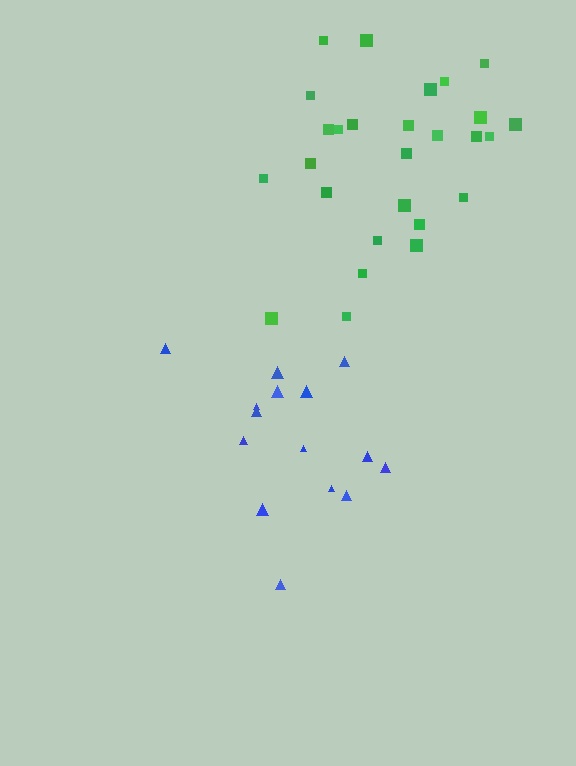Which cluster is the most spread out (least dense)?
Blue.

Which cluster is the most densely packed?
Green.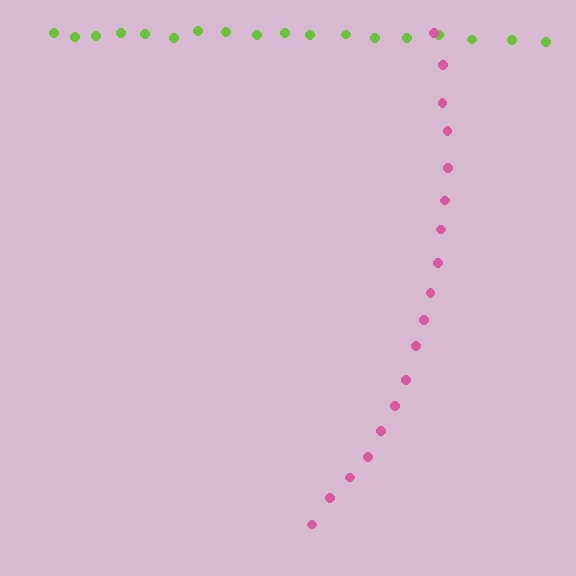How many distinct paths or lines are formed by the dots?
There are 2 distinct paths.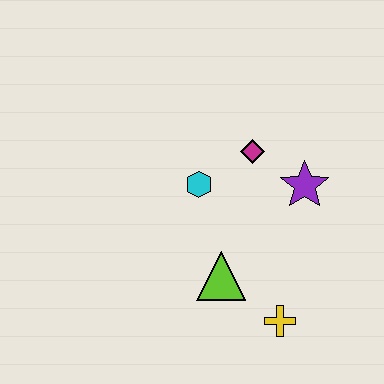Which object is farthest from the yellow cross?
The magenta diamond is farthest from the yellow cross.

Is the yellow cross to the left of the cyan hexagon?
No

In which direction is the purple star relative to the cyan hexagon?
The purple star is to the right of the cyan hexagon.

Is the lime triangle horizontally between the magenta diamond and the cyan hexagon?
Yes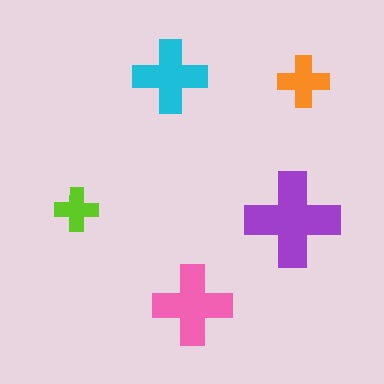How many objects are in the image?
There are 5 objects in the image.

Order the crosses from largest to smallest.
the purple one, the pink one, the cyan one, the orange one, the lime one.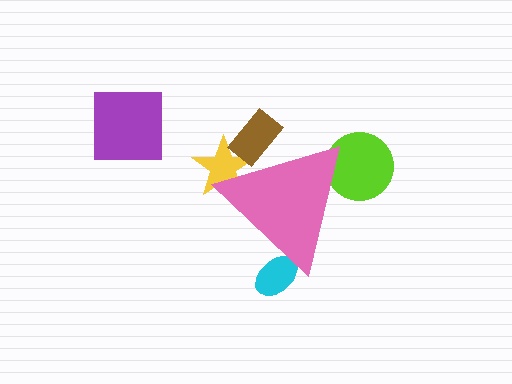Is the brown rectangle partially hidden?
Yes, the brown rectangle is partially hidden behind the pink triangle.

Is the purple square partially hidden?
No, the purple square is fully visible.